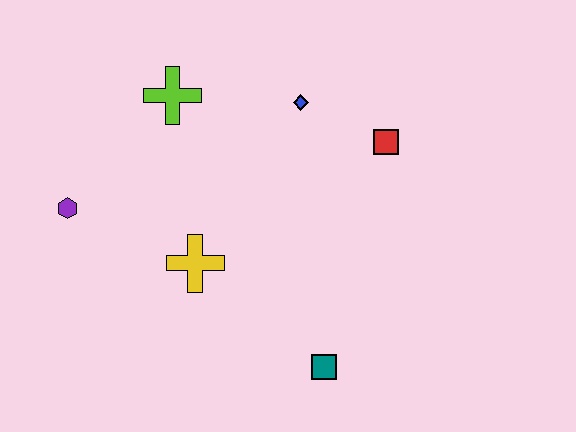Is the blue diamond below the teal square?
No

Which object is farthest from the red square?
The purple hexagon is farthest from the red square.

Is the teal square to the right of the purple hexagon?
Yes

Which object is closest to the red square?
The blue diamond is closest to the red square.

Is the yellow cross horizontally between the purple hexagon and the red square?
Yes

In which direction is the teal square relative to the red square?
The teal square is below the red square.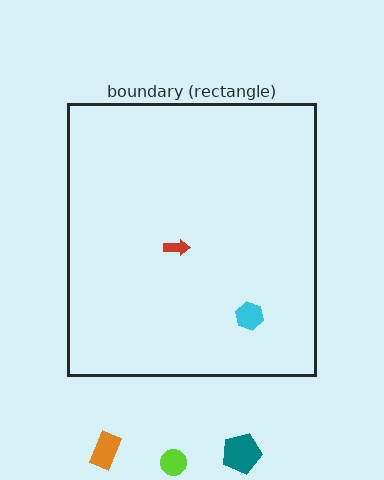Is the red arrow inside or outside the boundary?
Inside.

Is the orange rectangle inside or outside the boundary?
Outside.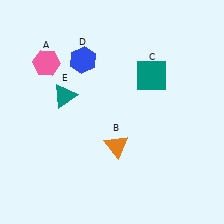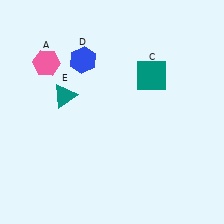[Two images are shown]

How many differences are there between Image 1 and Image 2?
There is 1 difference between the two images.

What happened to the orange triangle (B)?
The orange triangle (B) was removed in Image 2. It was in the bottom-right area of Image 1.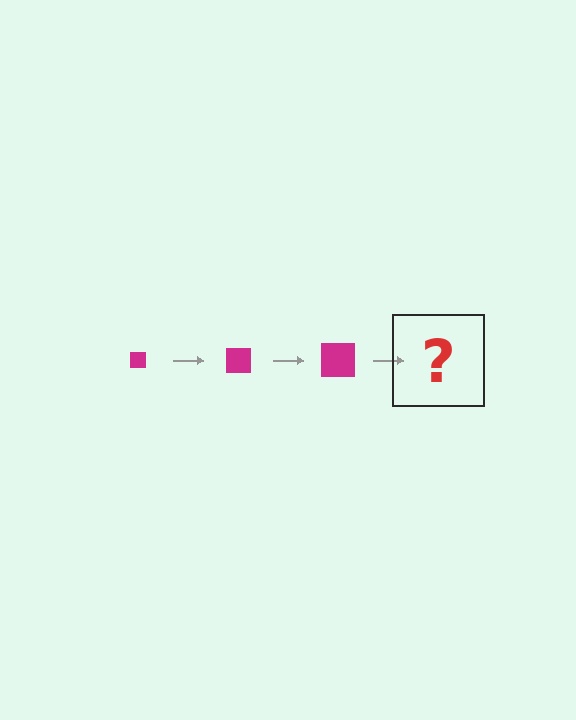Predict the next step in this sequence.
The next step is a magenta square, larger than the previous one.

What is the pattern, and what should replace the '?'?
The pattern is that the square gets progressively larger each step. The '?' should be a magenta square, larger than the previous one.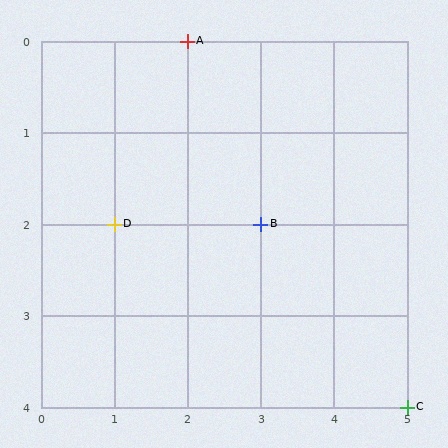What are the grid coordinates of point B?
Point B is at grid coordinates (3, 2).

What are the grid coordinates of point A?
Point A is at grid coordinates (2, 0).